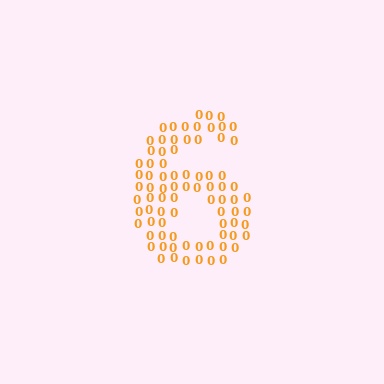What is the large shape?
The large shape is the digit 6.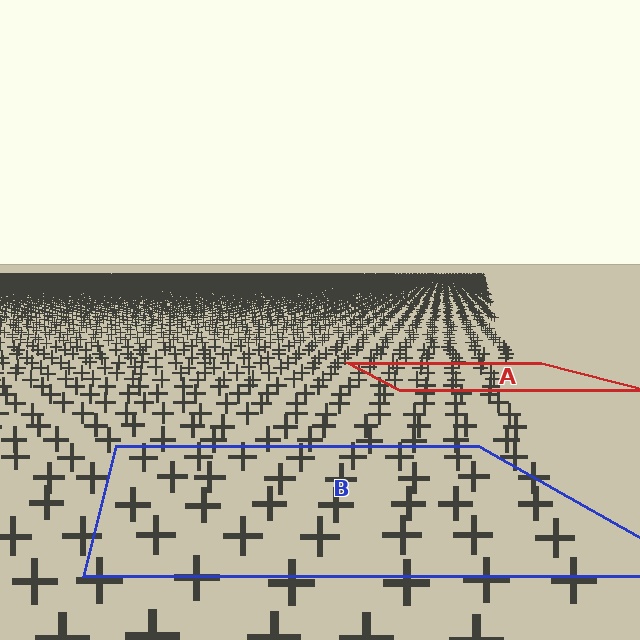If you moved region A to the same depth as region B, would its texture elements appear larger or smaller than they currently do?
They would appear larger. At a closer depth, the same texture elements are projected at a bigger on-screen size.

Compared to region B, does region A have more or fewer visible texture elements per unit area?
Region A has more texture elements per unit area — they are packed more densely because it is farther away.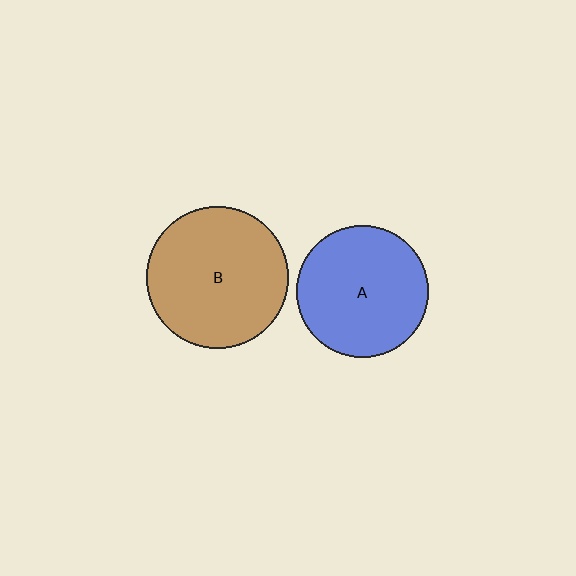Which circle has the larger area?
Circle B (brown).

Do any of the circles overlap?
No, none of the circles overlap.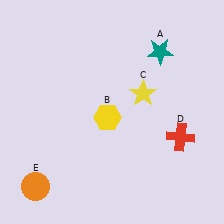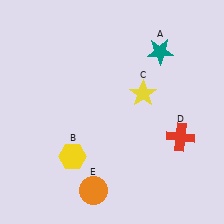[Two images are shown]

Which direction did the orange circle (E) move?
The orange circle (E) moved right.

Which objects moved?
The objects that moved are: the yellow hexagon (B), the orange circle (E).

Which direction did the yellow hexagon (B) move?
The yellow hexagon (B) moved down.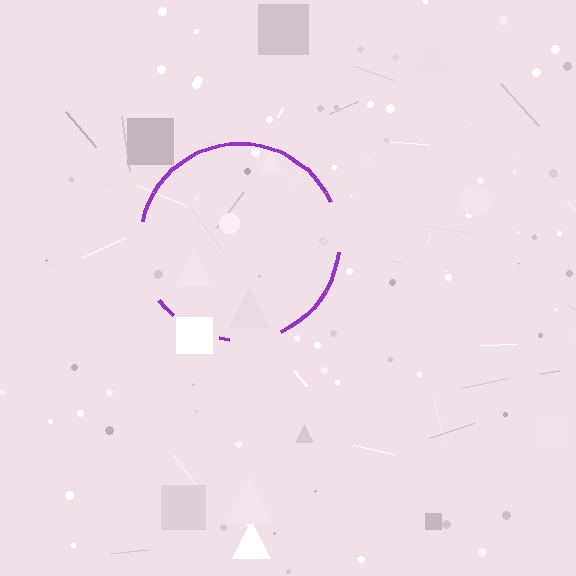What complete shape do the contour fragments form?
The contour fragments form a circle.